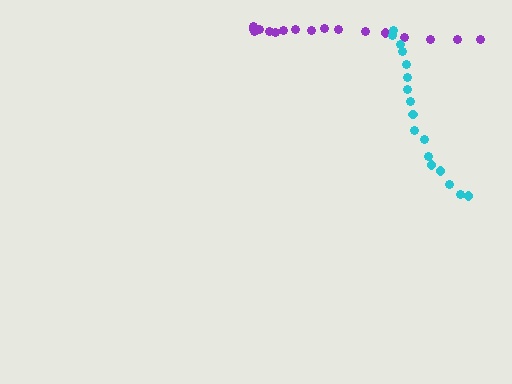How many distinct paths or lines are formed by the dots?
There are 2 distinct paths.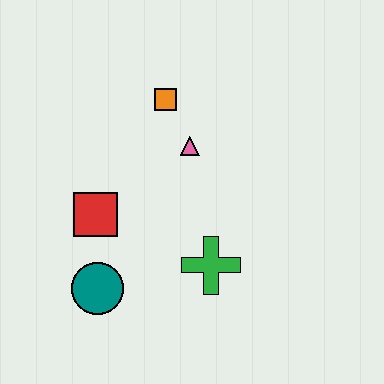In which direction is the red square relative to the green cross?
The red square is to the left of the green cross.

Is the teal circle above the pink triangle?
No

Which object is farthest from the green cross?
The orange square is farthest from the green cross.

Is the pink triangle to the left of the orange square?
No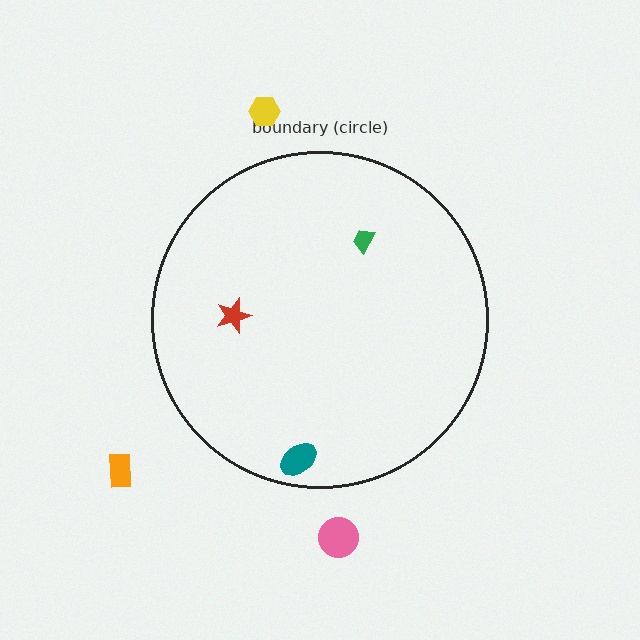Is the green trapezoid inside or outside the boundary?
Inside.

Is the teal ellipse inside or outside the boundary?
Inside.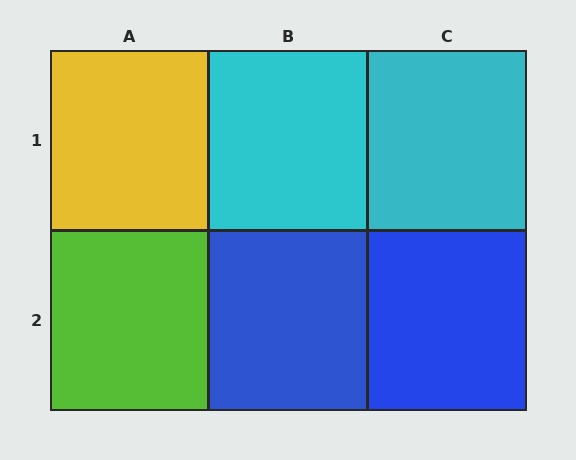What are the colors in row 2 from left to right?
Lime, blue, blue.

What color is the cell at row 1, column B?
Cyan.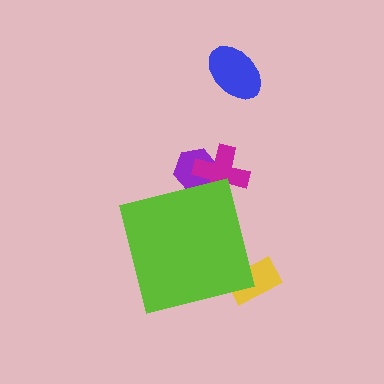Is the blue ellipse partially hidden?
No, the blue ellipse is fully visible.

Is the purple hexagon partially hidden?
Yes, the purple hexagon is partially hidden behind the lime square.